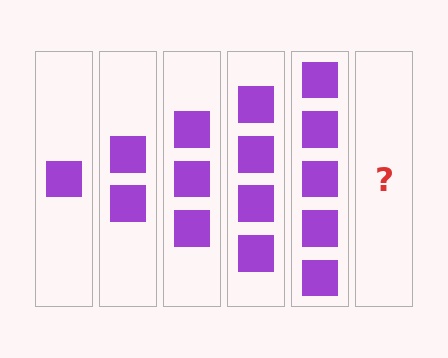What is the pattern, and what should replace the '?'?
The pattern is that each step adds one more square. The '?' should be 6 squares.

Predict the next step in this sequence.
The next step is 6 squares.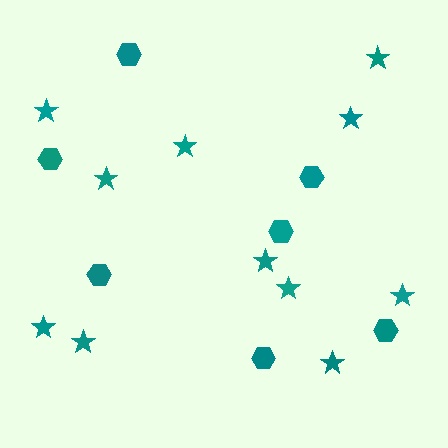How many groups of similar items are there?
There are 2 groups: one group of hexagons (7) and one group of stars (11).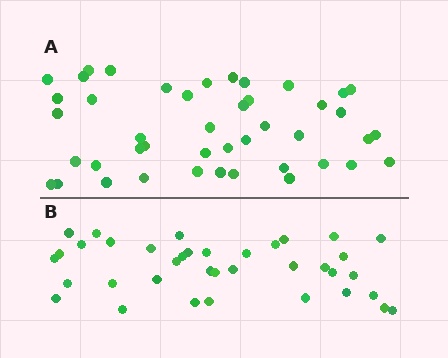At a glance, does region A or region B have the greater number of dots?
Region A (the top region) has more dots.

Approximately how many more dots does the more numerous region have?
Region A has roughly 8 or so more dots than region B.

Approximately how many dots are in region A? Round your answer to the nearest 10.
About 40 dots. (The exact count is 44, which rounds to 40.)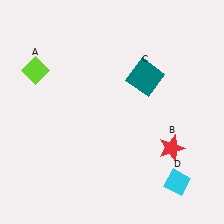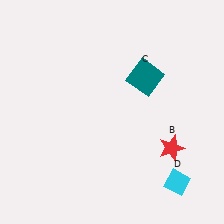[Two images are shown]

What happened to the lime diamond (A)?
The lime diamond (A) was removed in Image 2. It was in the top-left area of Image 1.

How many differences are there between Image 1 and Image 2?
There is 1 difference between the two images.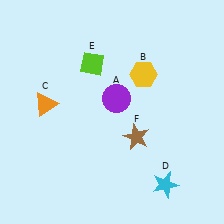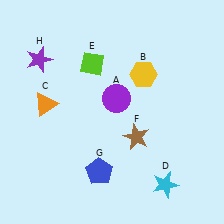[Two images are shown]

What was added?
A blue pentagon (G), a purple star (H) were added in Image 2.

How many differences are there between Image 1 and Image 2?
There are 2 differences between the two images.